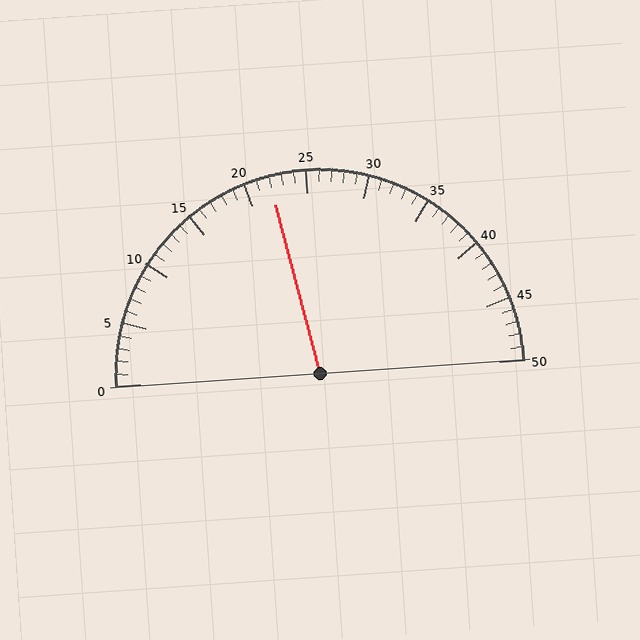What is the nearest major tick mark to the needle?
The nearest major tick mark is 20.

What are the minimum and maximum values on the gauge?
The gauge ranges from 0 to 50.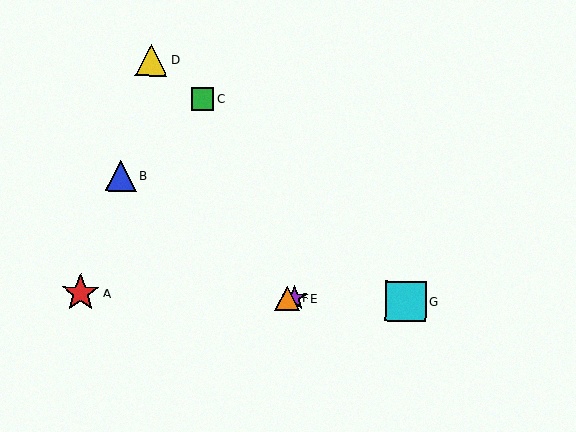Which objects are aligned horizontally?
Objects A, E, F, G are aligned horizontally.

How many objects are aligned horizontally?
4 objects (A, E, F, G) are aligned horizontally.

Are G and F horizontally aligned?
Yes, both are at y≈301.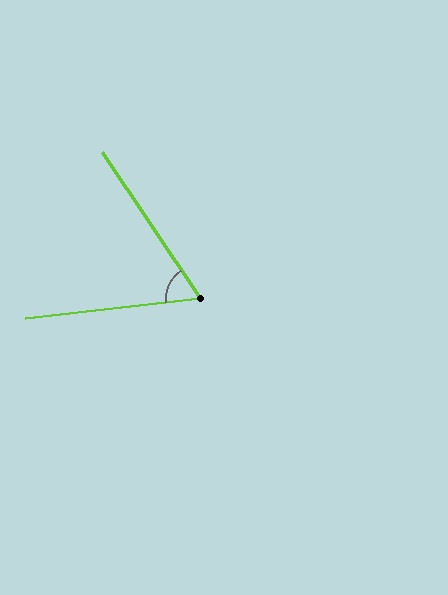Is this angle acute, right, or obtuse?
It is acute.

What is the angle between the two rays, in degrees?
Approximately 63 degrees.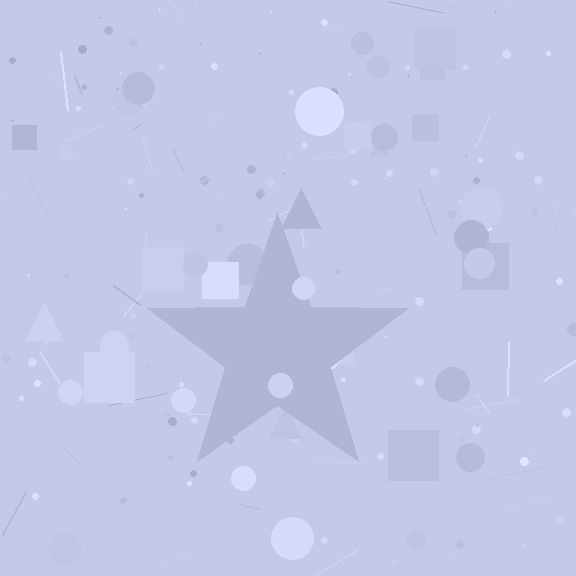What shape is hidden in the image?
A star is hidden in the image.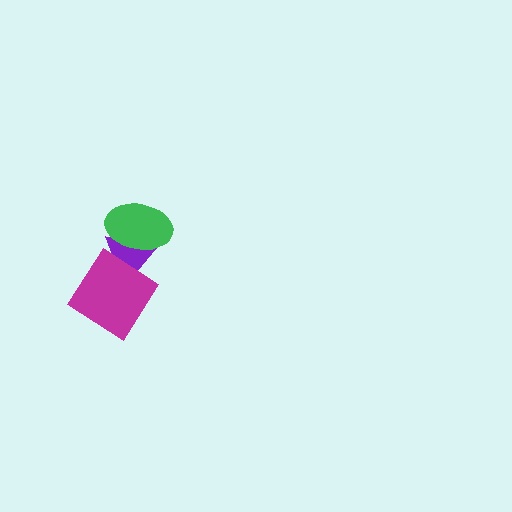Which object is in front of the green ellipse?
The magenta diamond is in front of the green ellipse.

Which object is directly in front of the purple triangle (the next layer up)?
The green ellipse is directly in front of the purple triangle.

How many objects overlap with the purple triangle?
2 objects overlap with the purple triangle.